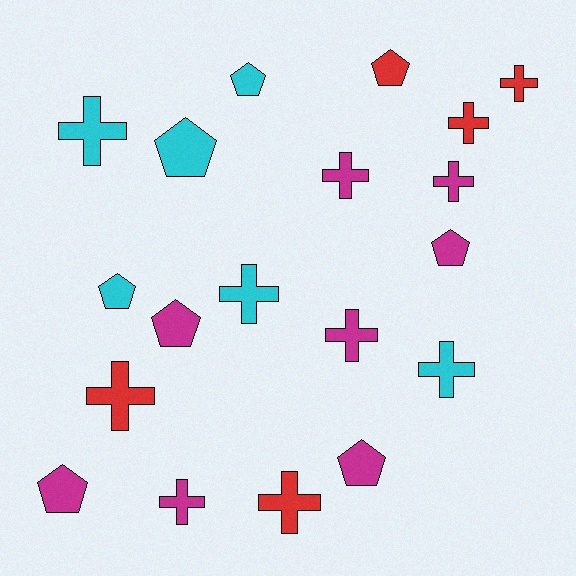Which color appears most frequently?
Magenta, with 8 objects.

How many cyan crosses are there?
There are 3 cyan crosses.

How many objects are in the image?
There are 19 objects.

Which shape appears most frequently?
Cross, with 11 objects.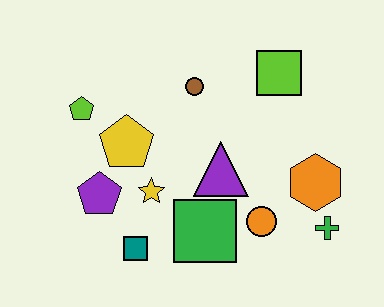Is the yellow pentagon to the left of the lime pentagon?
No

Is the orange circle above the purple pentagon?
No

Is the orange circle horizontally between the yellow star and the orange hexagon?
Yes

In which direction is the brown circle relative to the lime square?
The brown circle is to the left of the lime square.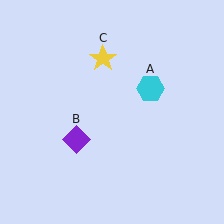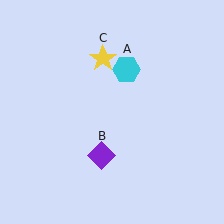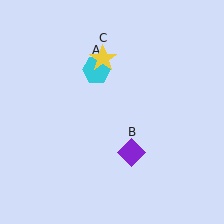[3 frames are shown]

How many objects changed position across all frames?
2 objects changed position: cyan hexagon (object A), purple diamond (object B).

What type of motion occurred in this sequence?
The cyan hexagon (object A), purple diamond (object B) rotated counterclockwise around the center of the scene.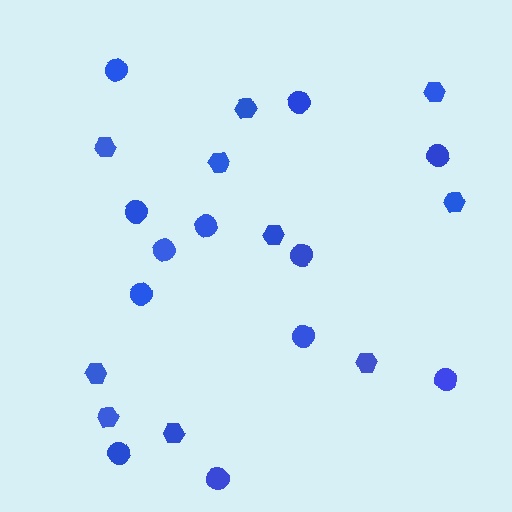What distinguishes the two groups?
There are 2 groups: one group of hexagons (10) and one group of circles (12).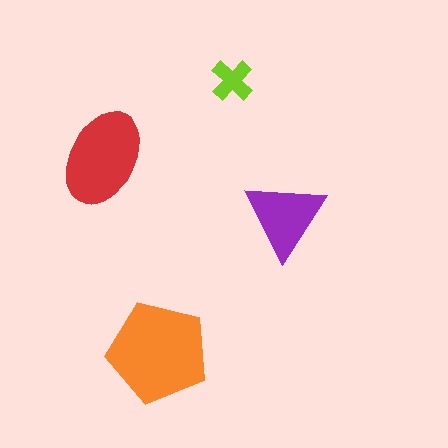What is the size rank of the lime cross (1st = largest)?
4th.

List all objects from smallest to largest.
The lime cross, the purple triangle, the red ellipse, the orange pentagon.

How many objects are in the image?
There are 4 objects in the image.